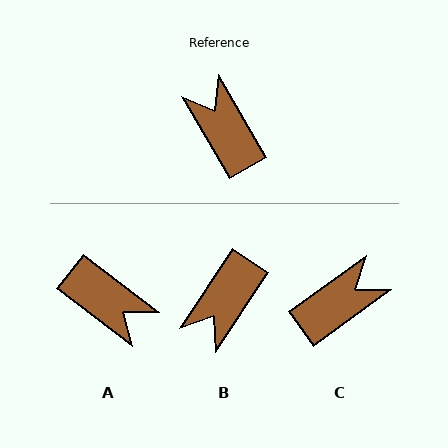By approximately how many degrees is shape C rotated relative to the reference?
Approximately 84 degrees clockwise.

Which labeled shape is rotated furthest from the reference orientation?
A, about 158 degrees away.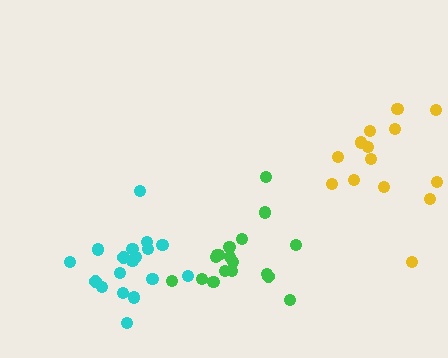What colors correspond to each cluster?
The clusters are colored: cyan, yellow, green.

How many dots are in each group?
Group 1: 18 dots, Group 2: 14 dots, Group 3: 18 dots (50 total).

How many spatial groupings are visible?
There are 3 spatial groupings.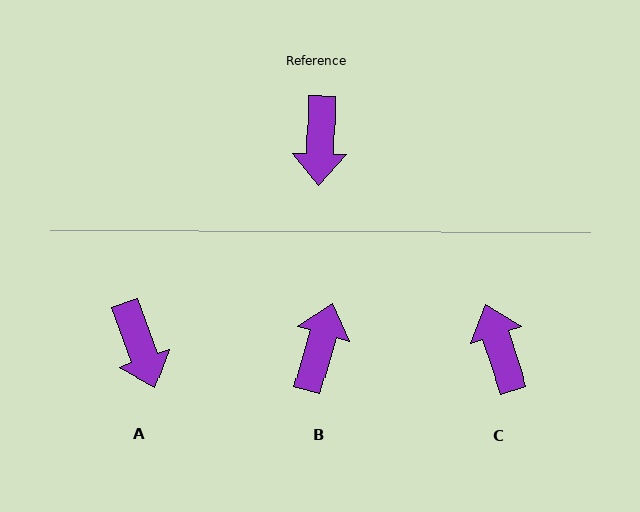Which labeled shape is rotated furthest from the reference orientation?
B, about 165 degrees away.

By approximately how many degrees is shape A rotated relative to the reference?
Approximately 22 degrees counter-clockwise.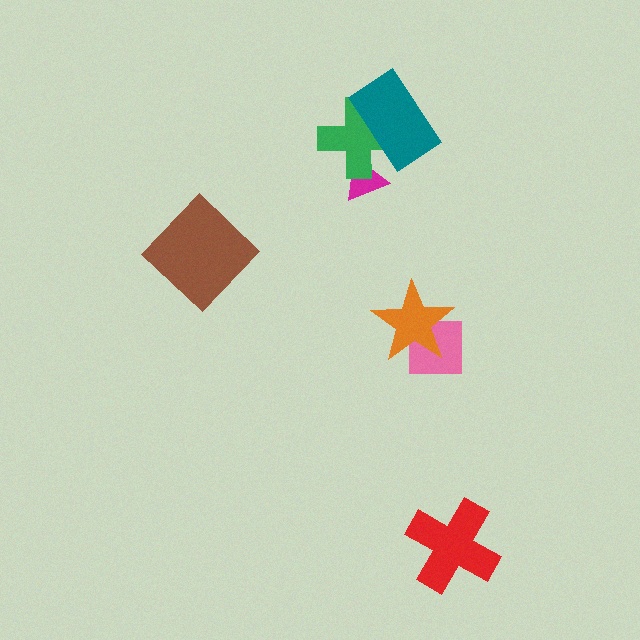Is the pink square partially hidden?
Yes, it is partially covered by another shape.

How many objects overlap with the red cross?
0 objects overlap with the red cross.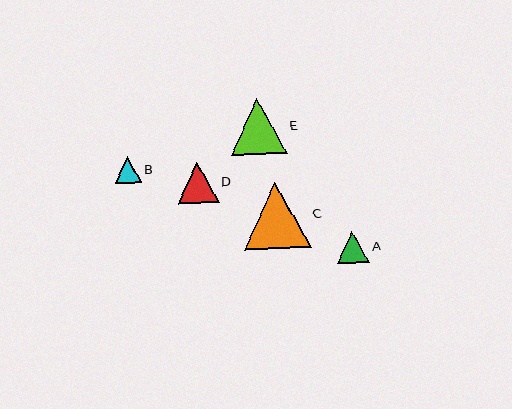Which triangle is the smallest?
Triangle B is the smallest with a size of approximately 27 pixels.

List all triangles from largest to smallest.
From largest to smallest: C, E, D, A, B.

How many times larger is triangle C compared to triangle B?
Triangle C is approximately 2.5 times the size of triangle B.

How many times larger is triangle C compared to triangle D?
Triangle C is approximately 1.7 times the size of triangle D.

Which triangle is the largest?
Triangle C is the largest with a size of approximately 67 pixels.